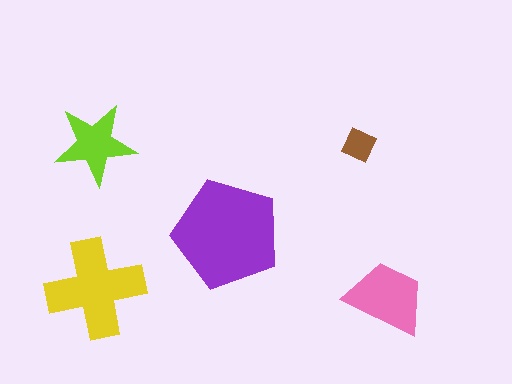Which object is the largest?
The purple pentagon.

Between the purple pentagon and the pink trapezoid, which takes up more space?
The purple pentagon.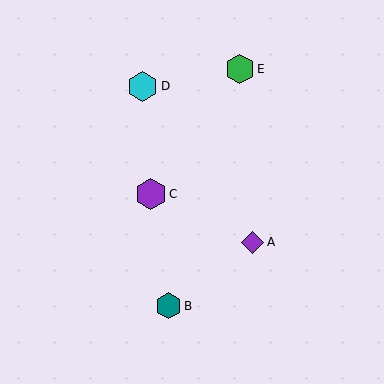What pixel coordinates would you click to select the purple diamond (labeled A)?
Click at (253, 242) to select the purple diamond A.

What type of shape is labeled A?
Shape A is a purple diamond.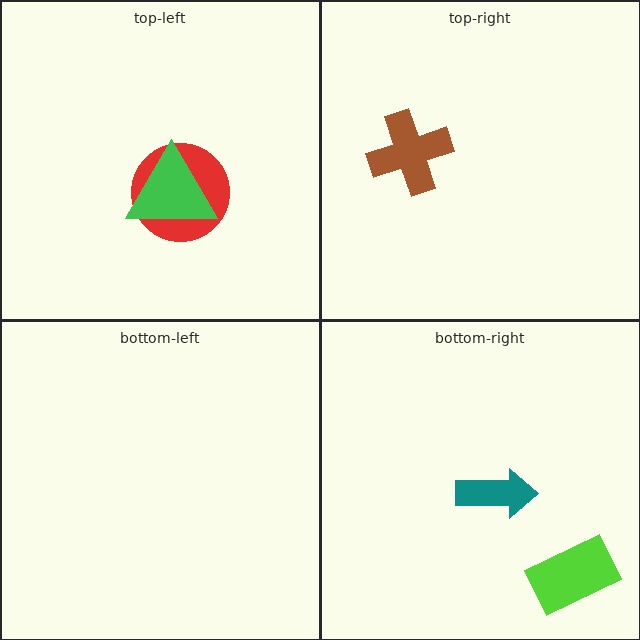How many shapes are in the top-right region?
1.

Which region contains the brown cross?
The top-right region.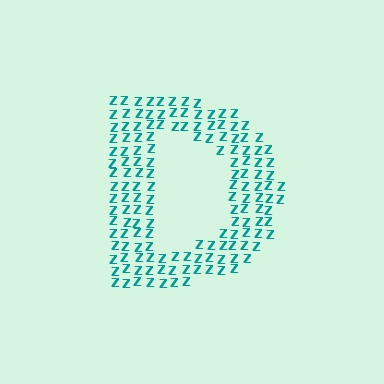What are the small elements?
The small elements are letter Z's.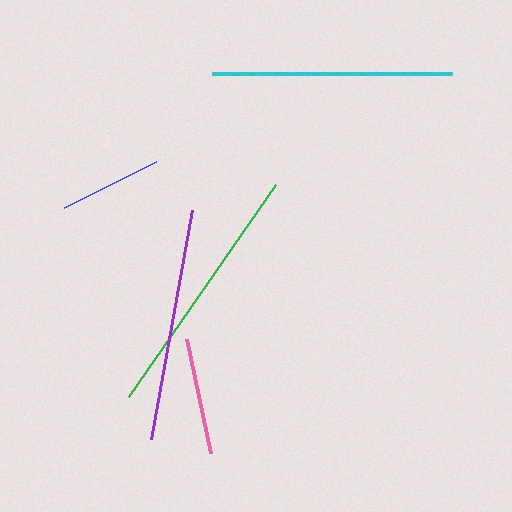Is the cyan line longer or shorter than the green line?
The green line is longer than the cyan line.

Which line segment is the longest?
The green line is the longest at approximately 258 pixels.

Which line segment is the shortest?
The blue line is the shortest at approximately 102 pixels.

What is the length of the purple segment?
The purple segment is approximately 233 pixels long.